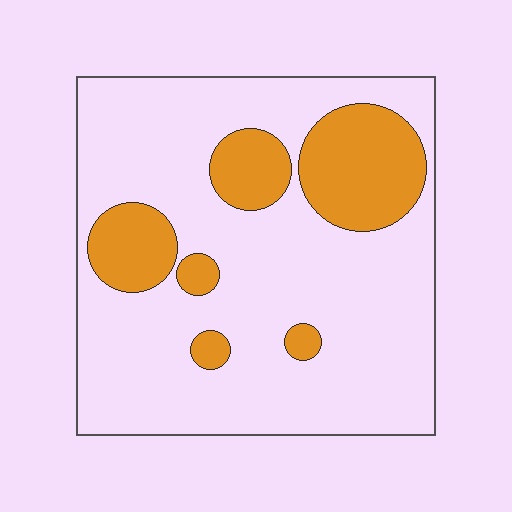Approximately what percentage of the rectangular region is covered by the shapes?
Approximately 20%.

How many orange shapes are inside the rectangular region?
6.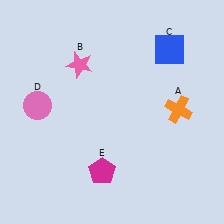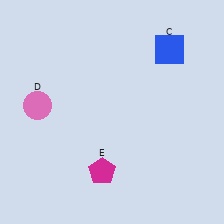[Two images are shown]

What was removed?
The orange cross (A), the pink star (B) were removed in Image 2.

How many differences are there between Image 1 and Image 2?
There are 2 differences between the two images.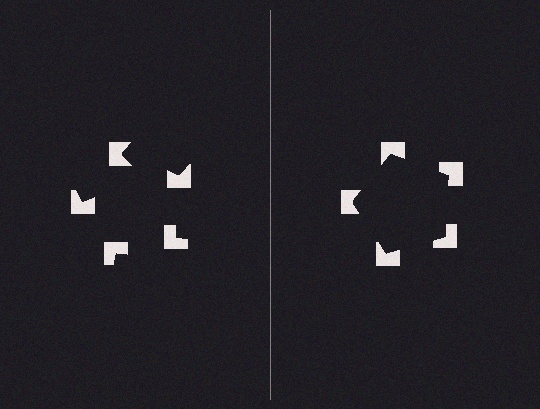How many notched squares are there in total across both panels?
10 — 5 on each side.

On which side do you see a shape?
An illusory pentagon appears on the right side. On the left side the wedge cuts are rotated, so no coherent shape forms.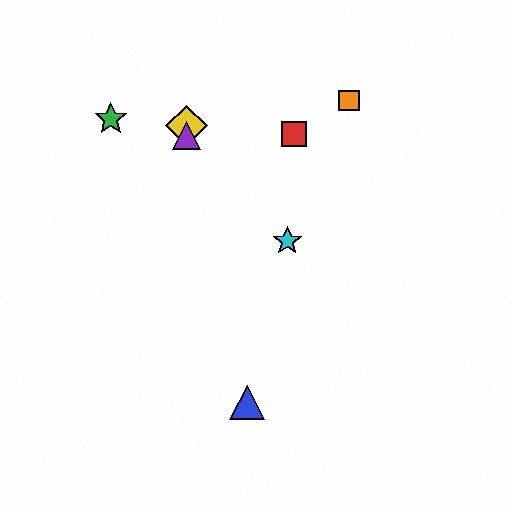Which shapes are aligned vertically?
The yellow diamond, the purple triangle are aligned vertically.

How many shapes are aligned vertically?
2 shapes (the yellow diamond, the purple triangle) are aligned vertically.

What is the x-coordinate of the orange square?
The orange square is at x≈349.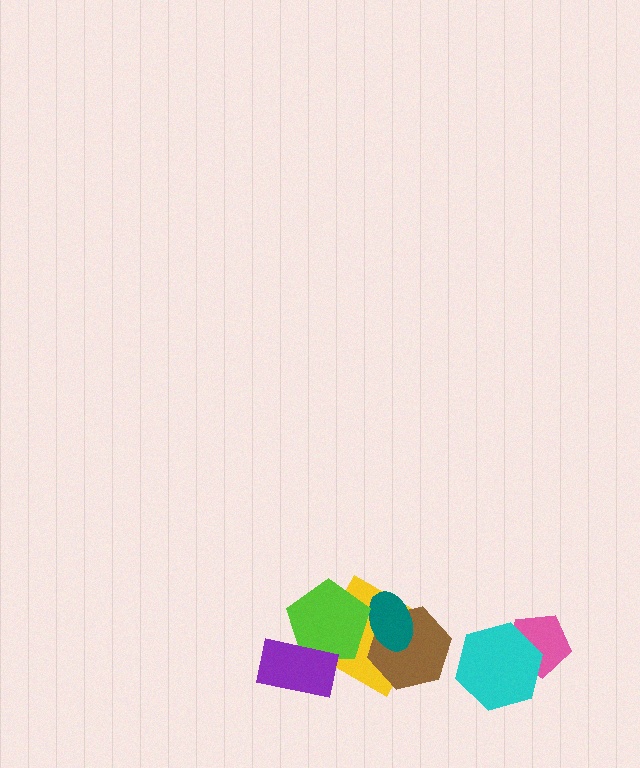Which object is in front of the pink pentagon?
The cyan hexagon is in front of the pink pentagon.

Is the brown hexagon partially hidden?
Yes, it is partially covered by another shape.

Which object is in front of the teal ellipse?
The lime pentagon is in front of the teal ellipse.